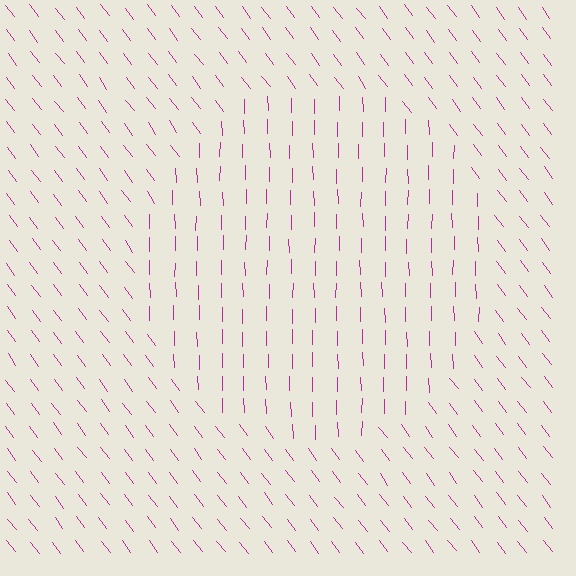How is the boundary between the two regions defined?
The boundary is defined purely by a change in line orientation (approximately 36 degrees difference). All lines are the same color and thickness.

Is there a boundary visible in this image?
Yes, there is a texture boundary formed by a change in line orientation.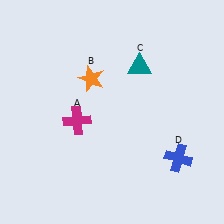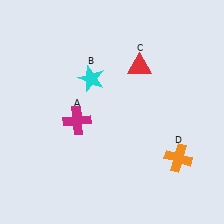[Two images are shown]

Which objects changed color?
B changed from orange to cyan. C changed from teal to red. D changed from blue to orange.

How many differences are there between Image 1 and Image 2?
There are 3 differences between the two images.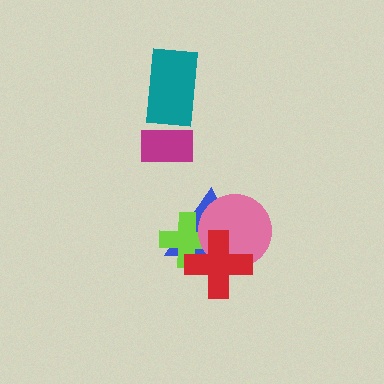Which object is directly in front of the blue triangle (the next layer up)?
The lime cross is directly in front of the blue triangle.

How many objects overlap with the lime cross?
3 objects overlap with the lime cross.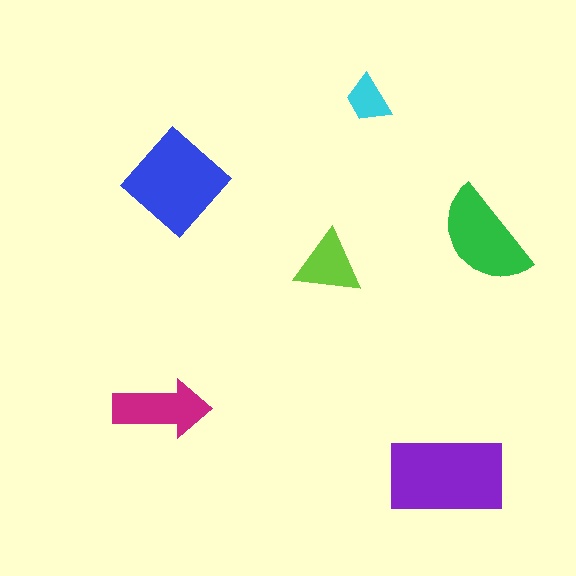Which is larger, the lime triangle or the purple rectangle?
The purple rectangle.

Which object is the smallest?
The cyan trapezoid.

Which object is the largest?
The purple rectangle.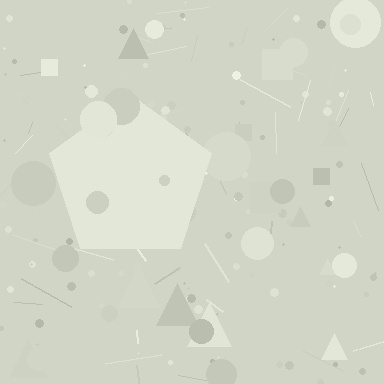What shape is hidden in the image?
A pentagon is hidden in the image.